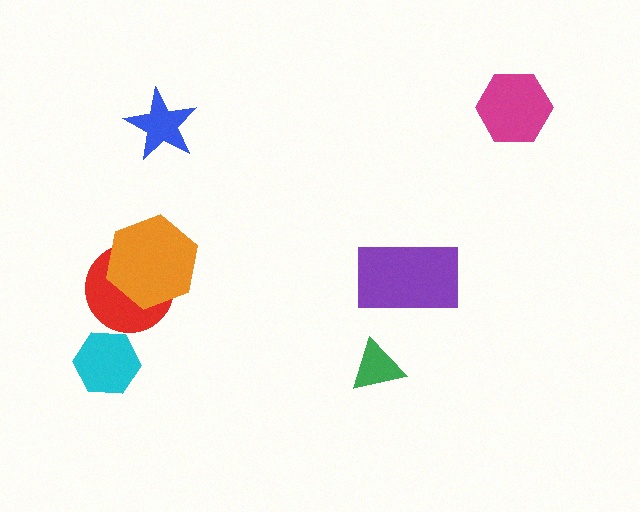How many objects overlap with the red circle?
1 object overlaps with the red circle.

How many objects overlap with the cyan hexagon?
0 objects overlap with the cyan hexagon.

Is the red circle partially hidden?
Yes, it is partially covered by another shape.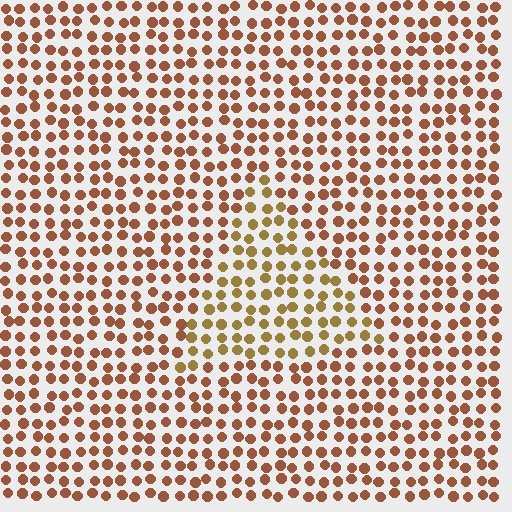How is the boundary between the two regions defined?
The boundary is defined purely by a slight shift in hue (about 28 degrees). Spacing, size, and orientation are identical on both sides.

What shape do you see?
I see a triangle.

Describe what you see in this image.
The image is filled with small brown elements in a uniform arrangement. A triangle-shaped region is visible where the elements are tinted to a slightly different hue, forming a subtle color boundary.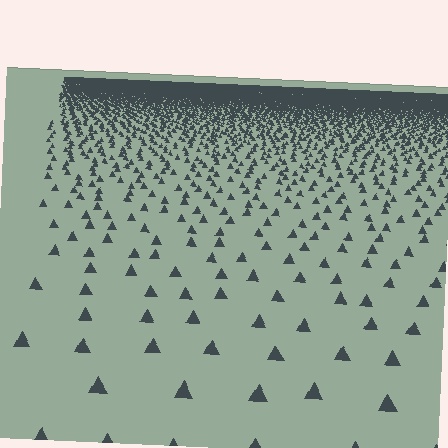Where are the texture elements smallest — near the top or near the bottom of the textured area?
Near the top.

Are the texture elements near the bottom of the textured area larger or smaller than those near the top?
Larger. Near the bottom, elements are closer to the viewer and appear at a bigger on-screen size.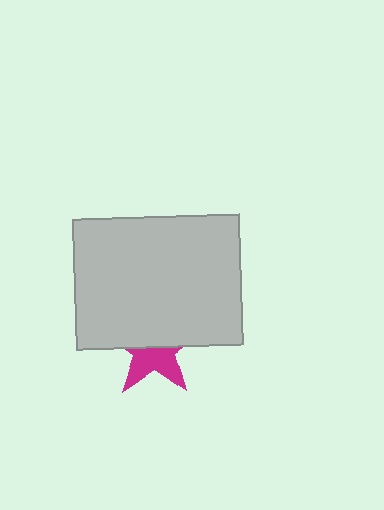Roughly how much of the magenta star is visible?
A small part of it is visible (roughly 45%).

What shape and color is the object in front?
The object in front is a light gray rectangle.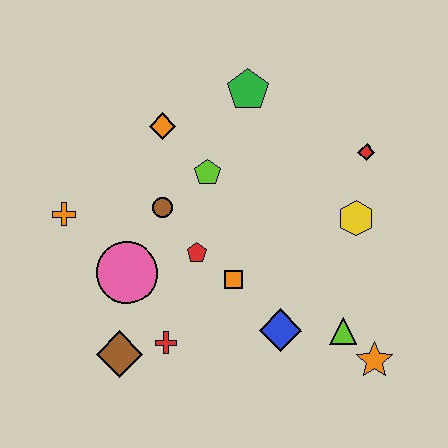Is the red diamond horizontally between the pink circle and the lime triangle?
No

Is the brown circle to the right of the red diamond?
No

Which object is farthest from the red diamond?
The brown diamond is farthest from the red diamond.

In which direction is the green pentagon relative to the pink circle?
The green pentagon is above the pink circle.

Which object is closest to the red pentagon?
The orange square is closest to the red pentagon.